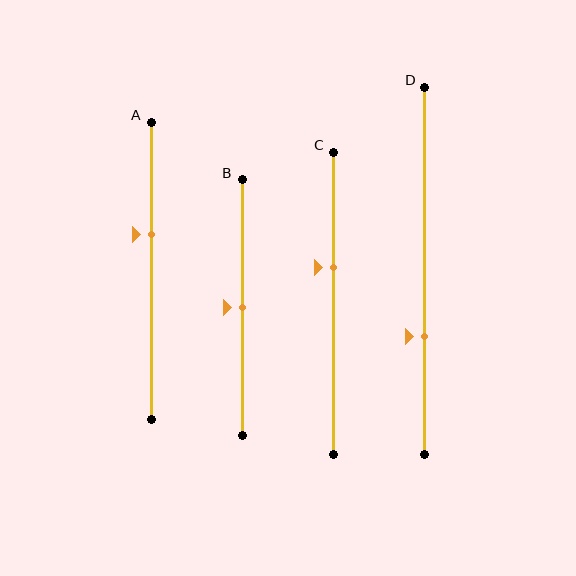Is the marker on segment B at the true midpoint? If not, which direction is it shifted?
Yes, the marker on segment B is at the true midpoint.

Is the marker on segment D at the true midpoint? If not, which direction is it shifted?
No, the marker on segment D is shifted downward by about 18% of the segment length.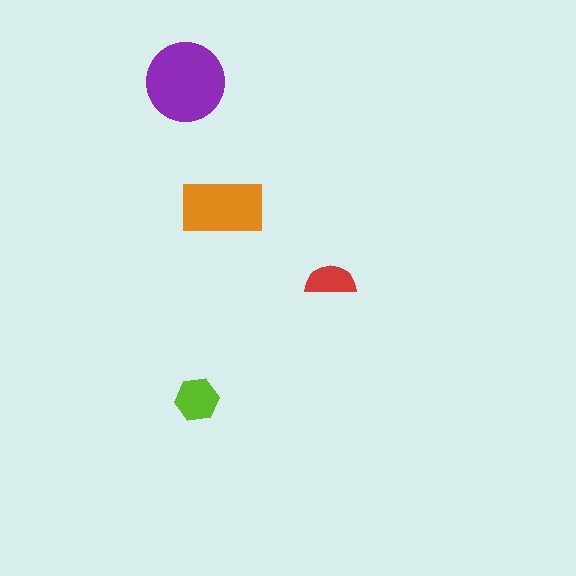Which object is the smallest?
The red semicircle.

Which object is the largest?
The purple circle.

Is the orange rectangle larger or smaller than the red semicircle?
Larger.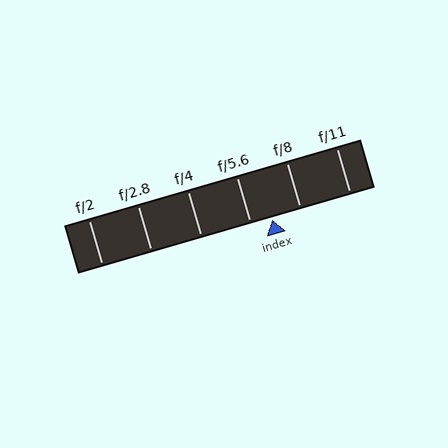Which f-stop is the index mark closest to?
The index mark is closest to f/5.6.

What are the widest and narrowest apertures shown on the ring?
The widest aperture shown is f/2 and the narrowest is f/11.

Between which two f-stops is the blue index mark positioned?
The index mark is between f/5.6 and f/8.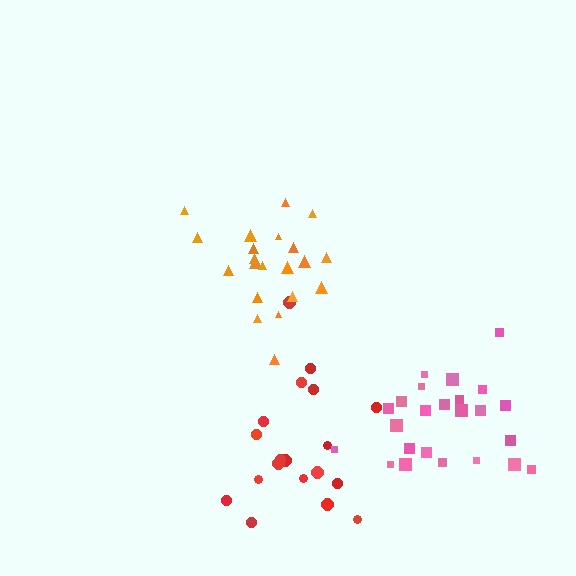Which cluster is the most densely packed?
Pink.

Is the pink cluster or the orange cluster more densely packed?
Pink.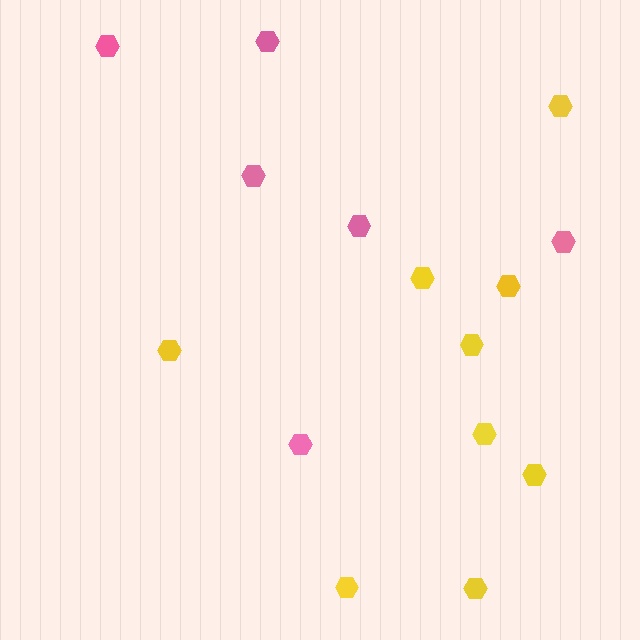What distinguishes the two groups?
There are 2 groups: one group of yellow hexagons (9) and one group of pink hexagons (6).